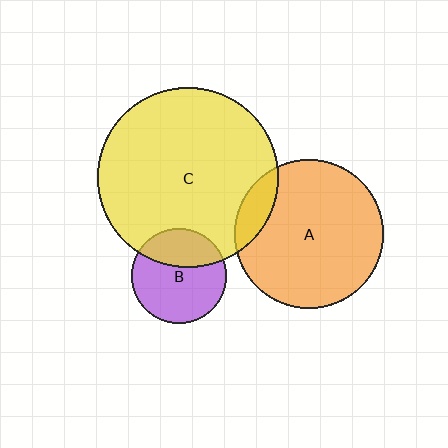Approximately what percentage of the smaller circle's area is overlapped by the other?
Approximately 35%.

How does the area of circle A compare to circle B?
Approximately 2.5 times.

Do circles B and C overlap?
Yes.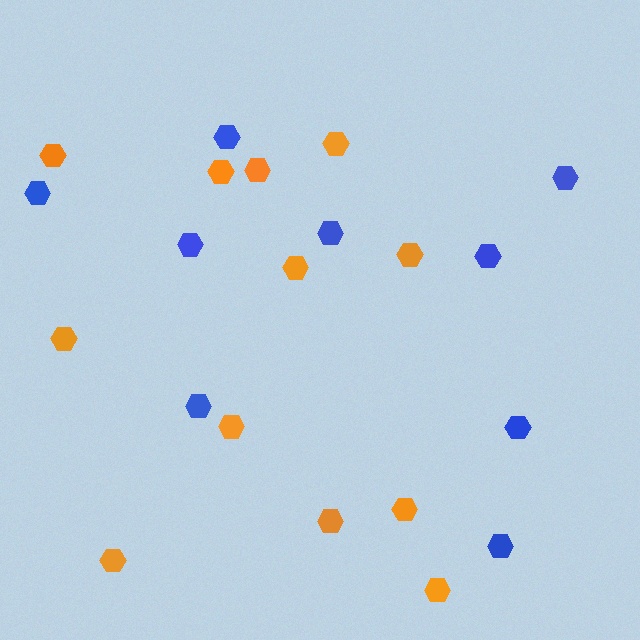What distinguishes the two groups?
There are 2 groups: one group of blue hexagons (9) and one group of orange hexagons (12).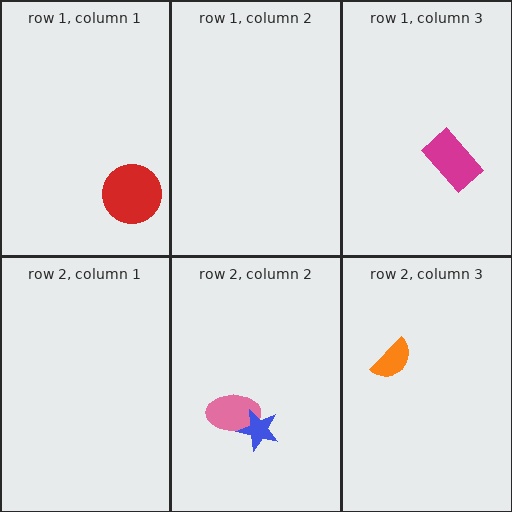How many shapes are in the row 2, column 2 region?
2.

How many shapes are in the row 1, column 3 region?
1.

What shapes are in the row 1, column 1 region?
The red circle.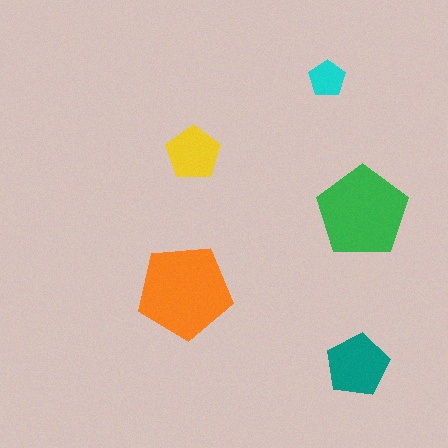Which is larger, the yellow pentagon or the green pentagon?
The green one.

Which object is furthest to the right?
The green pentagon is rightmost.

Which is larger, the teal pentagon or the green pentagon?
The green one.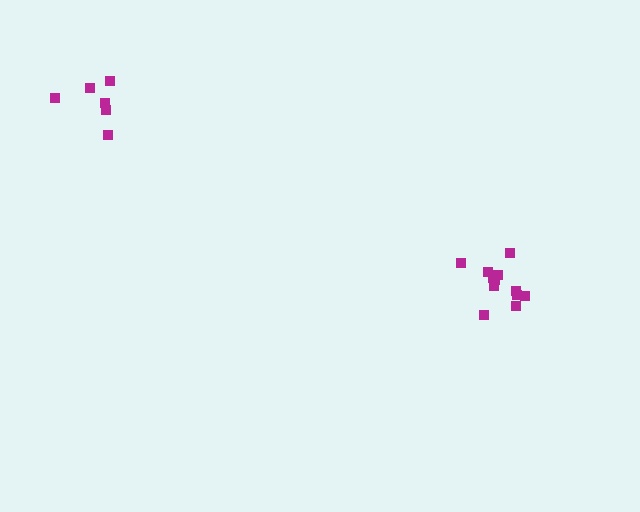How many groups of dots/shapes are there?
There are 2 groups.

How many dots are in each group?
Group 1: 12 dots, Group 2: 6 dots (18 total).